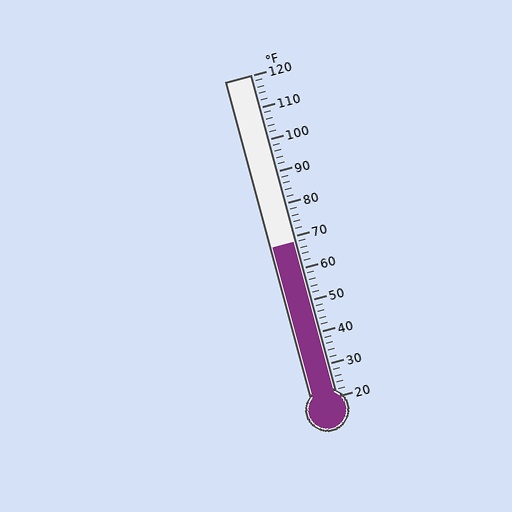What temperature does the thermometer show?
The thermometer shows approximately 68°F.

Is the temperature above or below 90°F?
The temperature is below 90°F.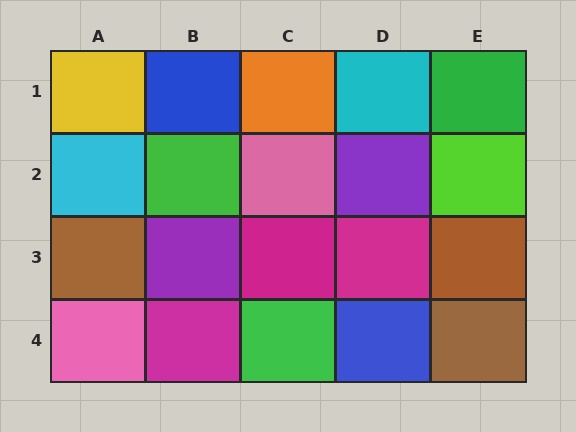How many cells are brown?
3 cells are brown.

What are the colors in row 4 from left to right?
Pink, magenta, green, blue, brown.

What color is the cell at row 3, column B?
Purple.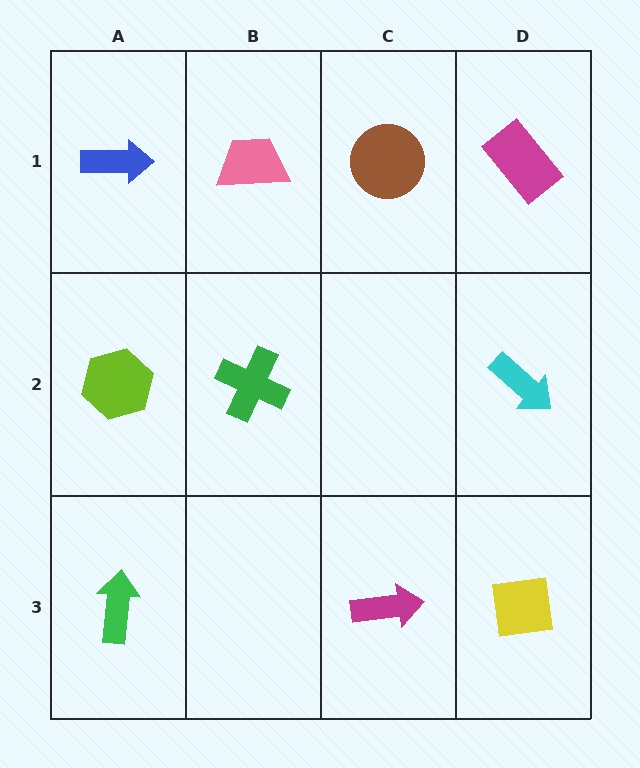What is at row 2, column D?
A cyan arrow.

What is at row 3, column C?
A magenta arrow.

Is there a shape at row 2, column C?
No, that cell is empty.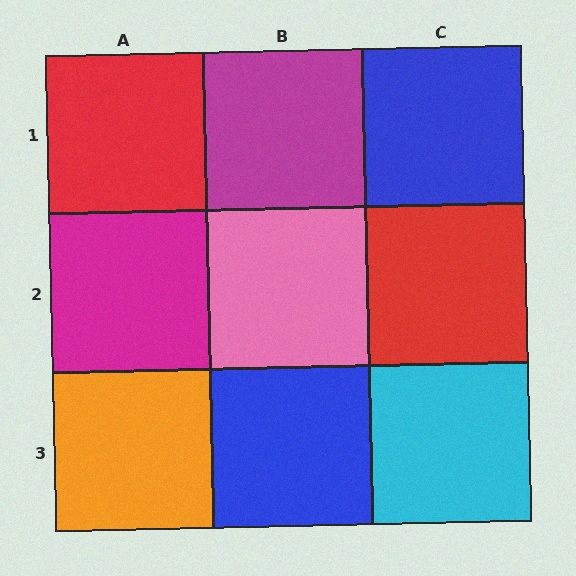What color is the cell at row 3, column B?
Blue.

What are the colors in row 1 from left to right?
Red, magenta, blue.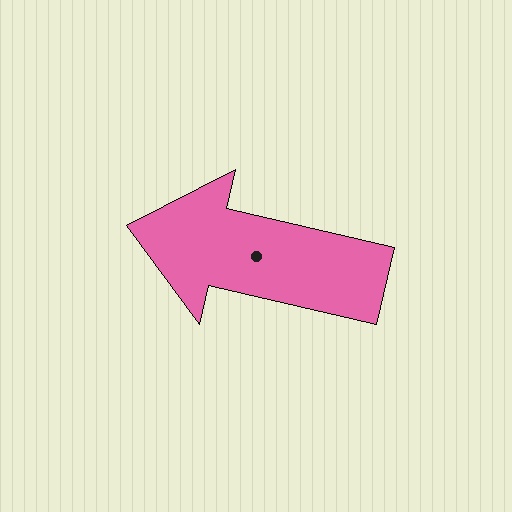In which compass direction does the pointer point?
West.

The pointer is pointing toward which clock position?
Roughly 9 o'clock.